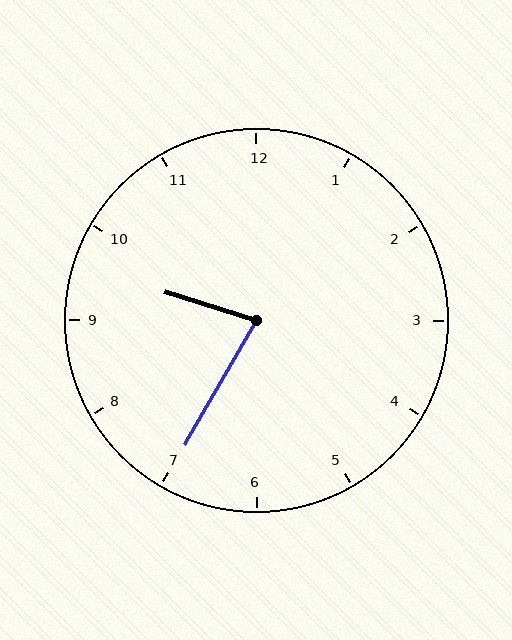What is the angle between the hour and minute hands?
Approximately 78 degrees.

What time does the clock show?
9:35.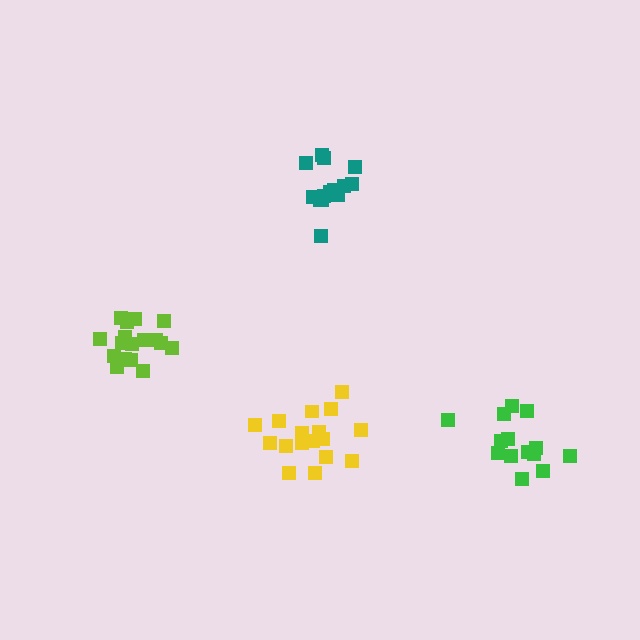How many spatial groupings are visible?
There are 4 spatial groupings.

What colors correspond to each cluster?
The clusters are colored: green, teal, yellow, lime.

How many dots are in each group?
Group 1: 14 dots, Group 2: 14 dots, Group 3: 17 dots, Group 4: 17 dots (62 total).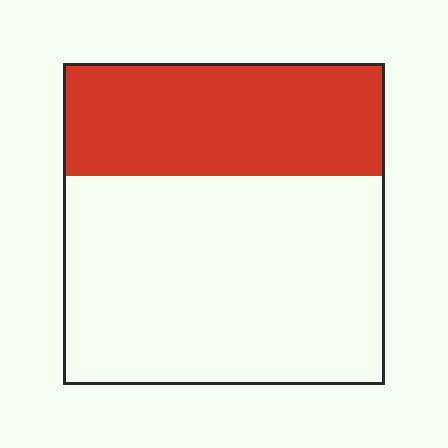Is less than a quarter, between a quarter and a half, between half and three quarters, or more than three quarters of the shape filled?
Between a quarter and a half.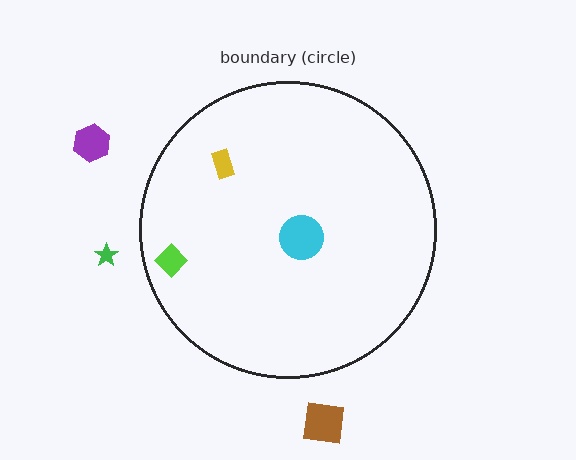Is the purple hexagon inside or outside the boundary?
Outside.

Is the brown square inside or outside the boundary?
Outside.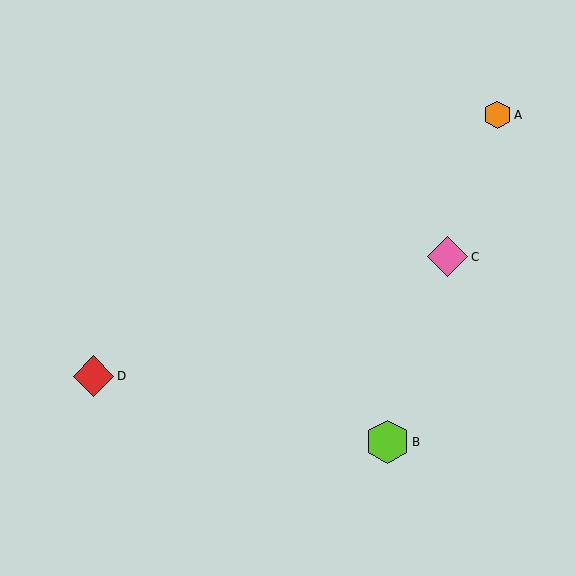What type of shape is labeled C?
Shape C is a pink diamond.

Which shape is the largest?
The lime hexagon (labeled B) is the largest.